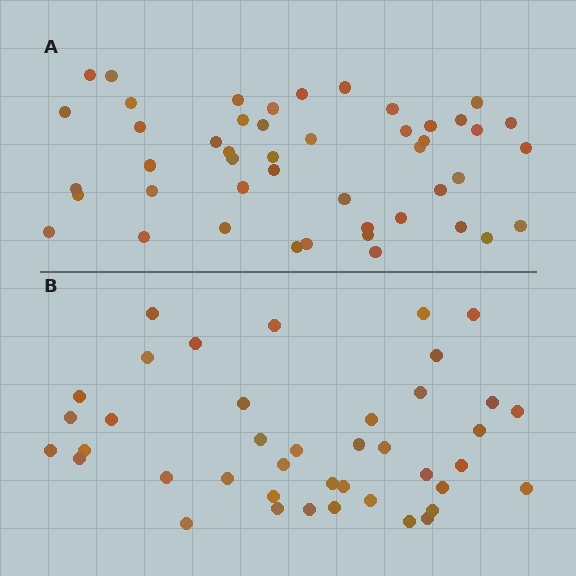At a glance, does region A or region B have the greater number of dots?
Region A (the top region) has more dots.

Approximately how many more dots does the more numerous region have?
Region A has about 6 more dots than region B.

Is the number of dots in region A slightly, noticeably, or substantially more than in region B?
Region A has only slightly more — the two regions are fairly close. The ratio is roughly 1.1 to 1.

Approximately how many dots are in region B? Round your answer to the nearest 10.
About 40 dots. (The exact count is 41, which rounds to 40.)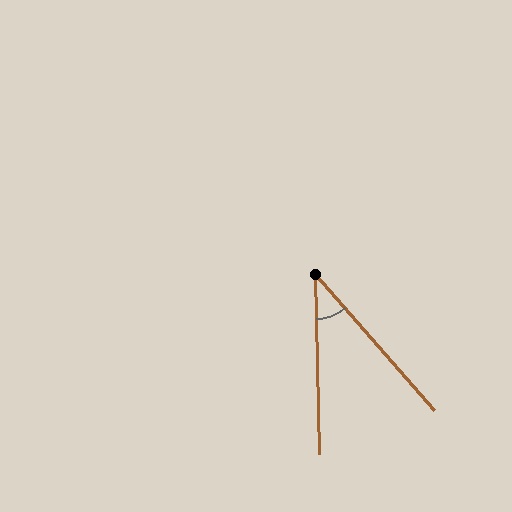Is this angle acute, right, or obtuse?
It is acute.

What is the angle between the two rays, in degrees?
Approximately 40 degrees.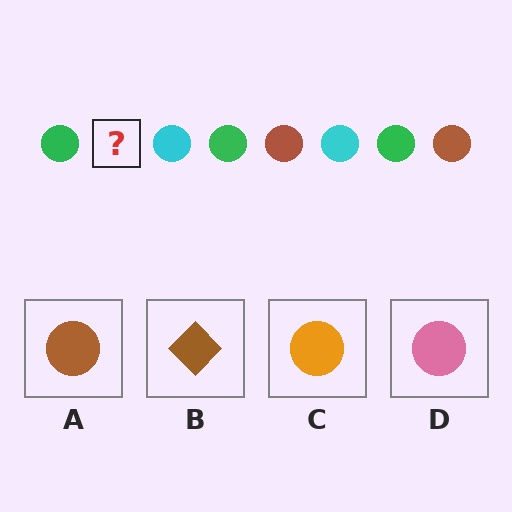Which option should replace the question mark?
Option A.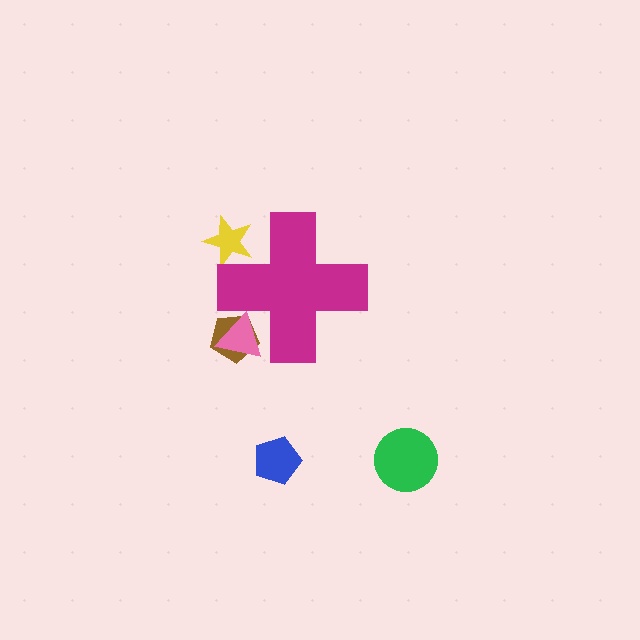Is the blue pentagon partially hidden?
No, the blue pentagon is fully visible.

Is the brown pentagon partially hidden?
Yes, the brown pentagon is partially hidden behind the magenta cross.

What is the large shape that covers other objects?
A magenta cross.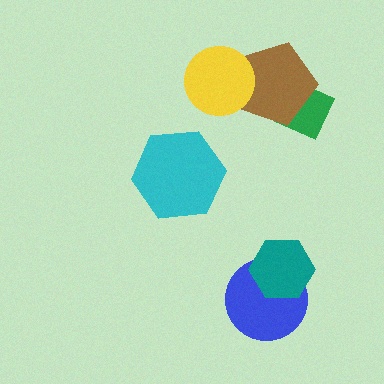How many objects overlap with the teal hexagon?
1 object overlaps with the teal hexagon.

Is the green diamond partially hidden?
Yes, it is partially covered by another shape.